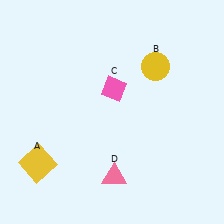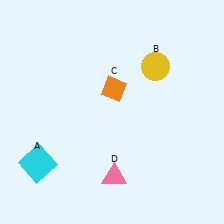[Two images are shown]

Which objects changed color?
A changed from yellow to cyan. C changed from pink to orange.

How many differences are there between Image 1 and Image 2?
There are 2 differences between the two images.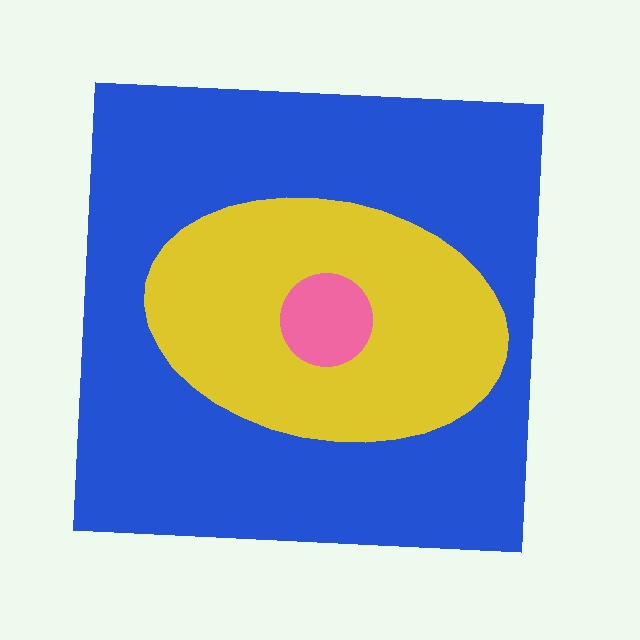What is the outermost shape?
The blue square.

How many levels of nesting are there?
3.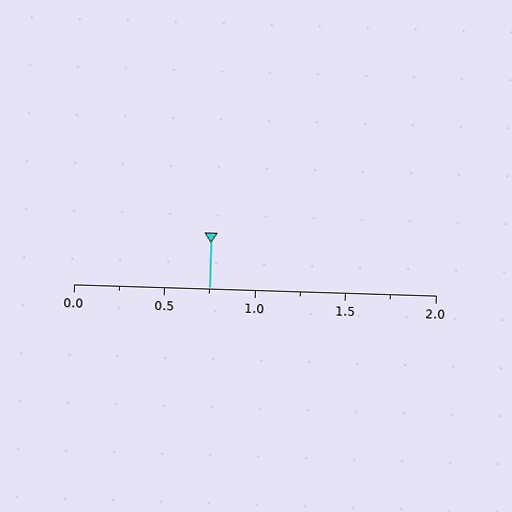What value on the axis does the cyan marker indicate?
The marker indicates approximately 0.75.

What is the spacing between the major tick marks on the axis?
The major ticks are spaced 0.5 apart.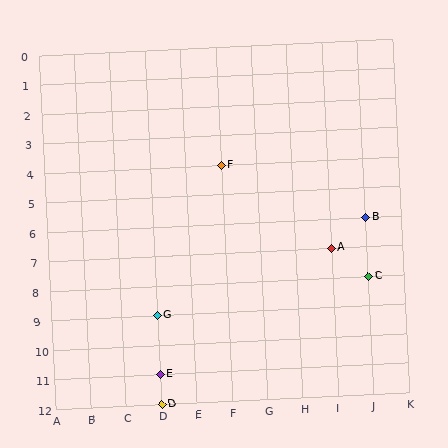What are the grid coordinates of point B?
Point B is at grid coordinates (J, 6).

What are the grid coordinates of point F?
Point F is at grid coordinates (F, 4).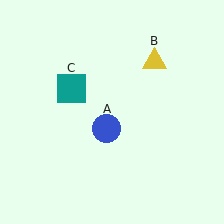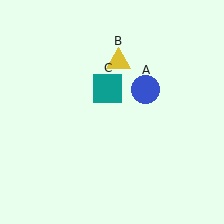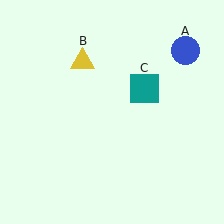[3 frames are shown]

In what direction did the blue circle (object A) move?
The blue circle (object A) moved up and to the right.